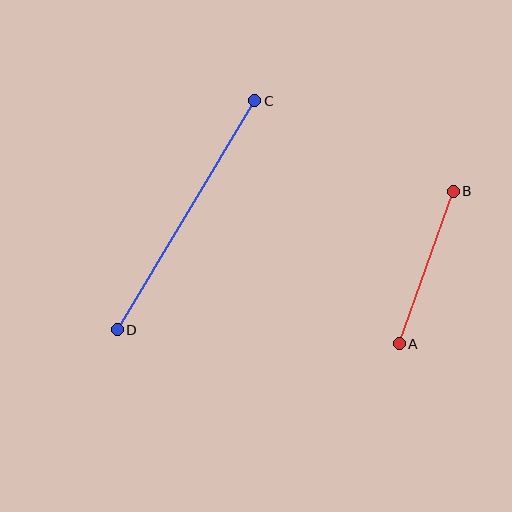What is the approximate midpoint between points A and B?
The midpoint is at approximately (426, 268) pixels.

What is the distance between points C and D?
The distance is approximately 267 pixels.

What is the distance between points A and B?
The distance is approximately 162 pixels.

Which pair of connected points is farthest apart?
Points C and D are farthest apart.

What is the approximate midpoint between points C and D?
The midpoint is at approximately (186, 215) pixels.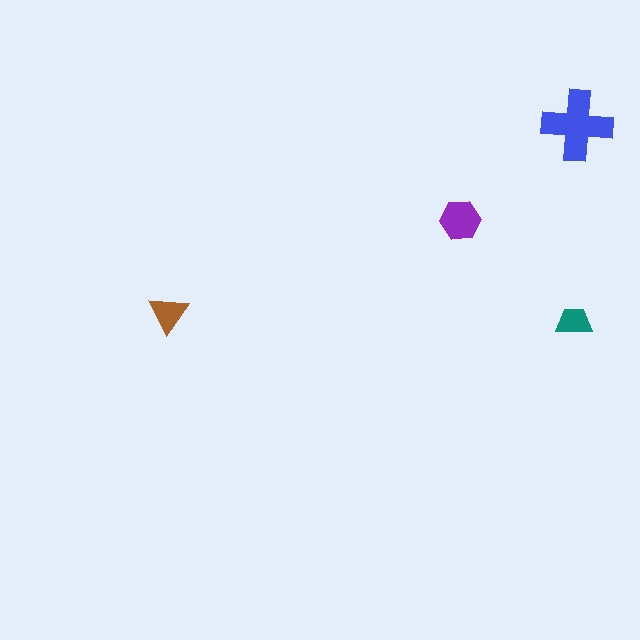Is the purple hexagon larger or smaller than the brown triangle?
Larger.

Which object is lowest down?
The teal trapezoid is bottommost.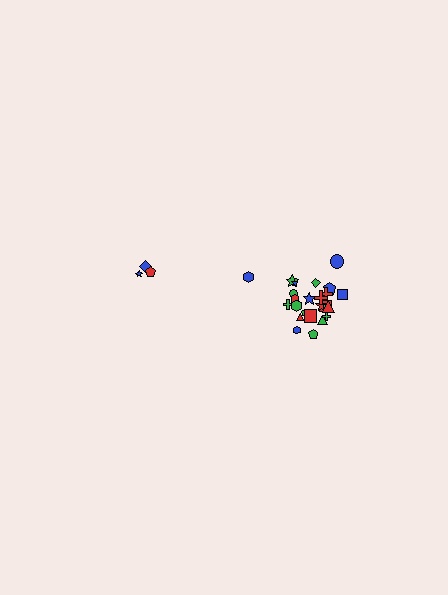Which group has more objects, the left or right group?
The right group.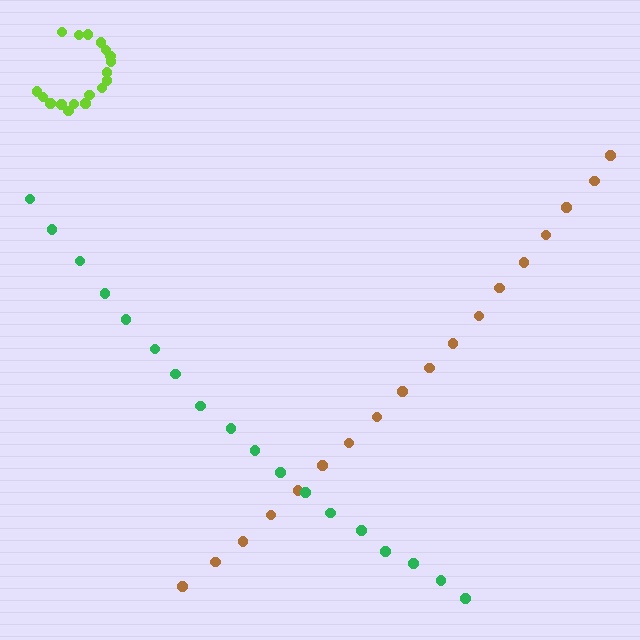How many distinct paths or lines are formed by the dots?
There are 3 distinct paths.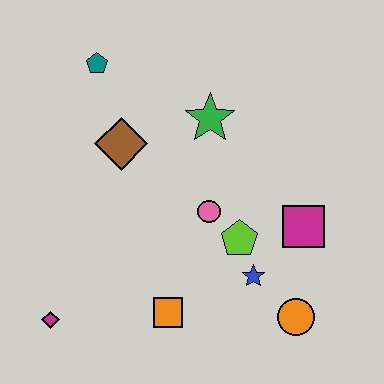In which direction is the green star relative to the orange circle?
The green star is above the orange circle.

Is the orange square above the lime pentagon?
No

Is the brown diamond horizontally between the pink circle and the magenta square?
No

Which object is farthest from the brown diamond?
The orange circle is farthest from the brown diamond.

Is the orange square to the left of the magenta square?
Yes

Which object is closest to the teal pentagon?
The brown diamond is closest to the teal pentagon.